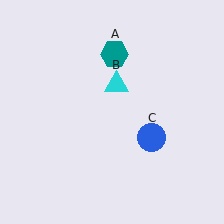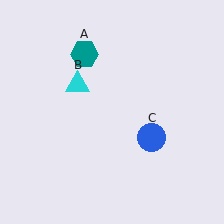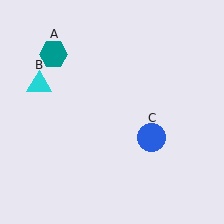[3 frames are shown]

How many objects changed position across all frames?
2 objects changed position: teal hexagon (object A), cyan triangle (object B).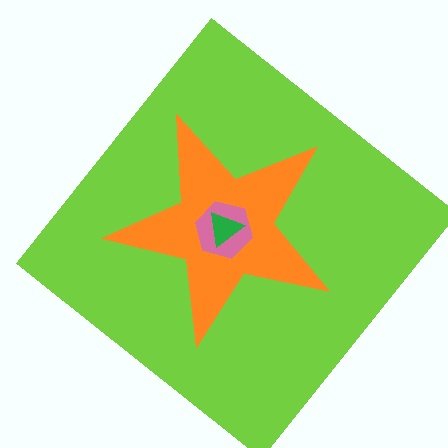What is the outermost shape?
The lime diamond.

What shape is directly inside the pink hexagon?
The green triangle.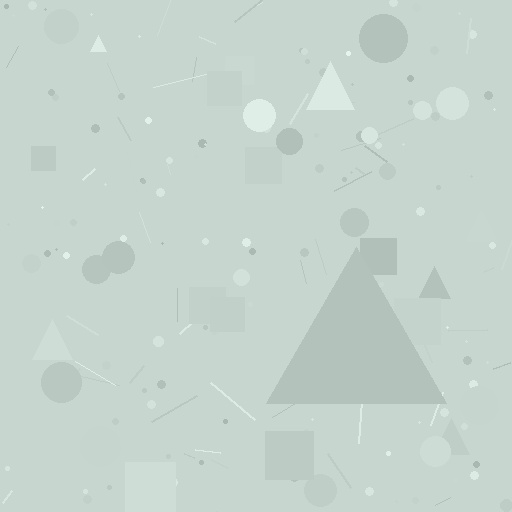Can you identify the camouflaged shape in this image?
The camouflaged shape is a triangle.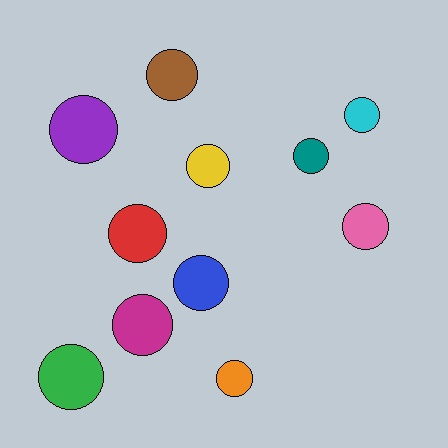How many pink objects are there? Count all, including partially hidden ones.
There is 1 pink object.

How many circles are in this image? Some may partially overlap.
There are 11 circles.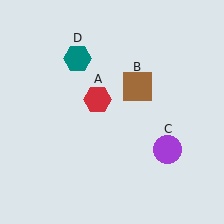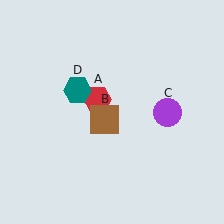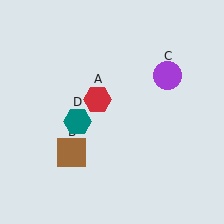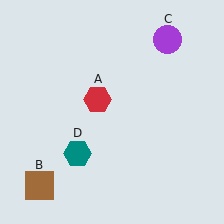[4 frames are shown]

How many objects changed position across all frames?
3 objects changed position: brown square (object B), purple circle (object C), teal hexagon (object D).